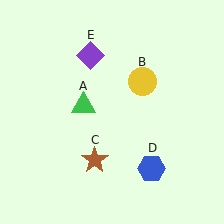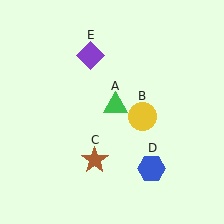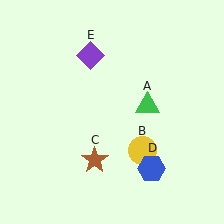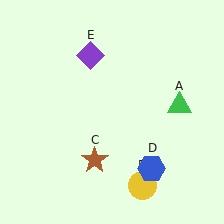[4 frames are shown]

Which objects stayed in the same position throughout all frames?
Brown star (object C) and blue hexagon (object D) and purple diamond (object E) remained stationary.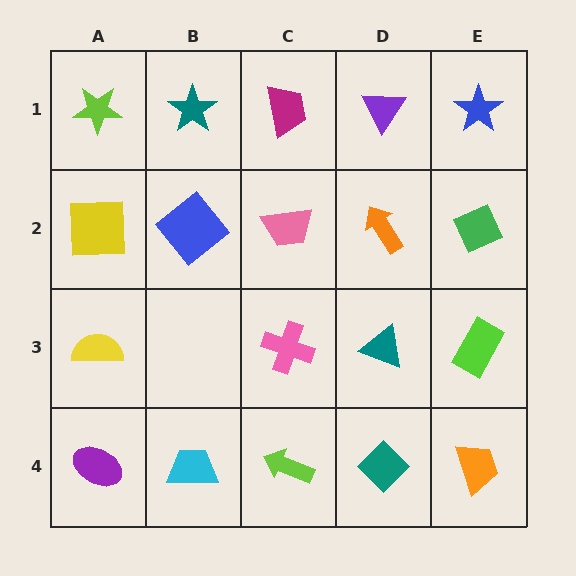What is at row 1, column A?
A lime star.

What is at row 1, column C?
A magenta trapezoid.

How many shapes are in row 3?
4 shapes.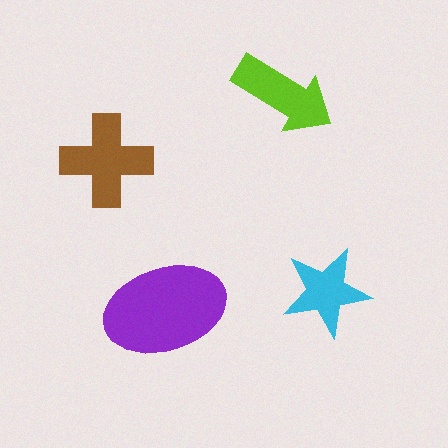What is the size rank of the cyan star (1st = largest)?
4th.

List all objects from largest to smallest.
The purple ellipse, the brown cross, the lime arrow, the cyan star.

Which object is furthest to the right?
The cyan star is rightmost.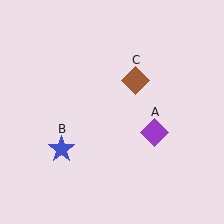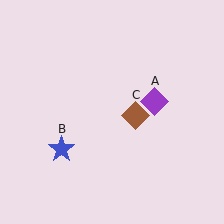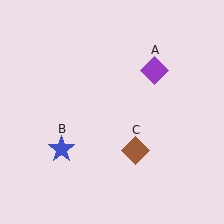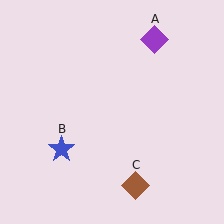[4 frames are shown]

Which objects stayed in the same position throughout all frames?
Blue star (object B) remained stationary.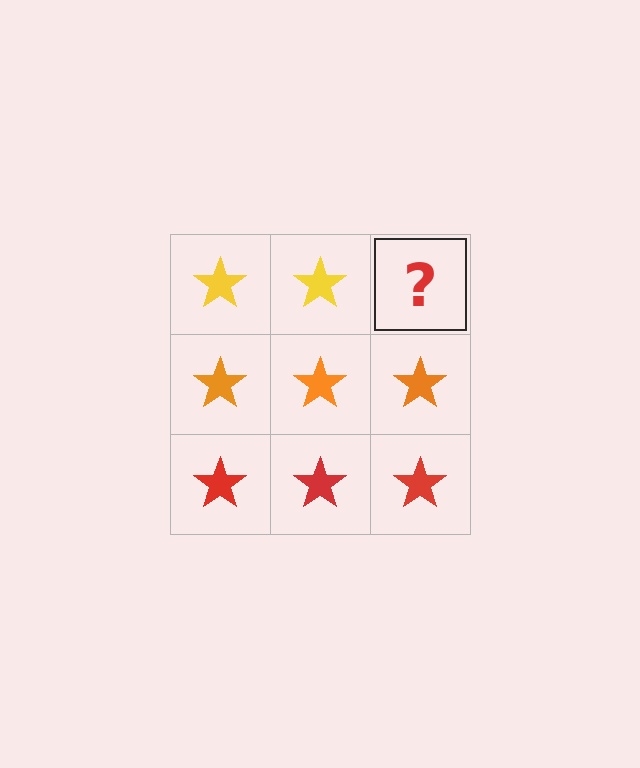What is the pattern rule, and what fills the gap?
The rule is that each row has a consistent color. The gap should be filled with a yellow star.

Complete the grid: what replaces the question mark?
The question mark should be replaced with a yellow star.